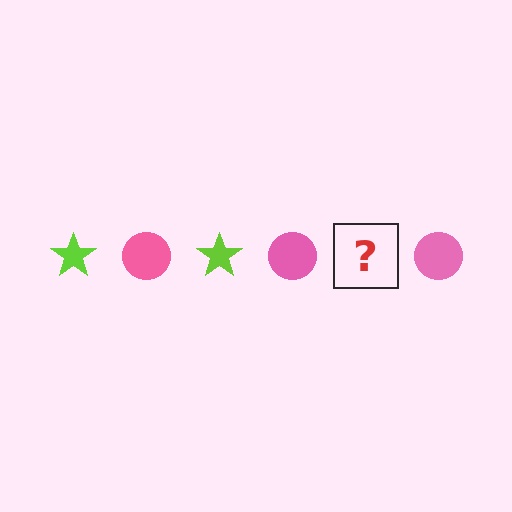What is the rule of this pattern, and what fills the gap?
The rule is that the pattern alternates between lime star and pink circle. The gap should be filled with a lime star.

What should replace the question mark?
The question mark should be replaced with a lime star.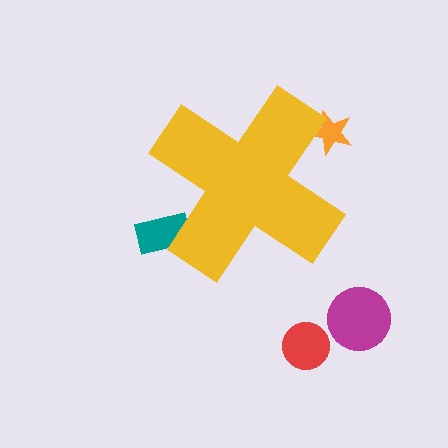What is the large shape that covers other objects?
A yellow cross.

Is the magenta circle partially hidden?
No, the magenta circle is fully visible.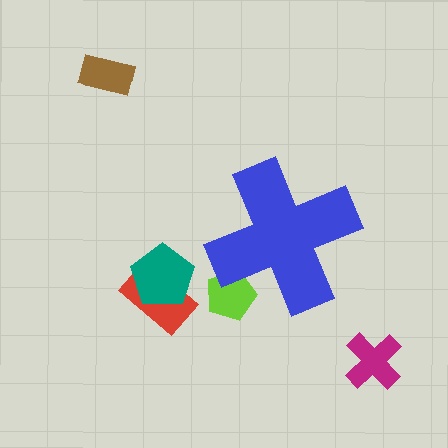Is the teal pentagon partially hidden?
No, the teal pentagon is fully visible.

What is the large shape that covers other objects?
A blue cross.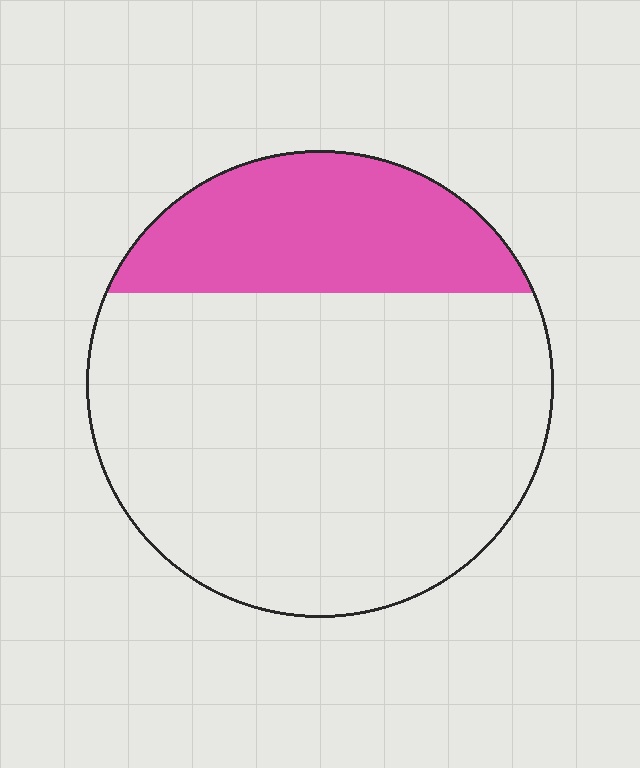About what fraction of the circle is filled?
About one quarter (1/4).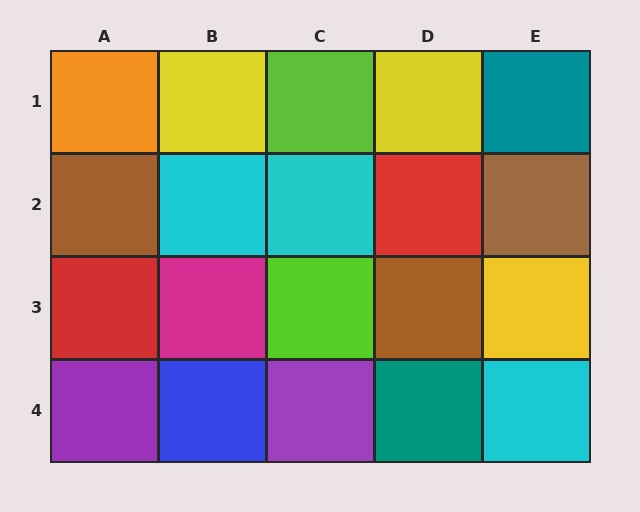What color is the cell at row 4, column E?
Cyan.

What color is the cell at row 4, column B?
Blue.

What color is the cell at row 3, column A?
Red.